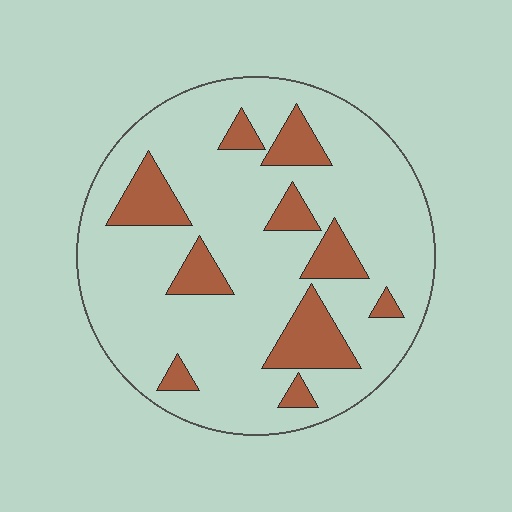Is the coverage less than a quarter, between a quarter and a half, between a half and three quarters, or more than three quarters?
Less than a quarter.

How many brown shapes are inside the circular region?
10.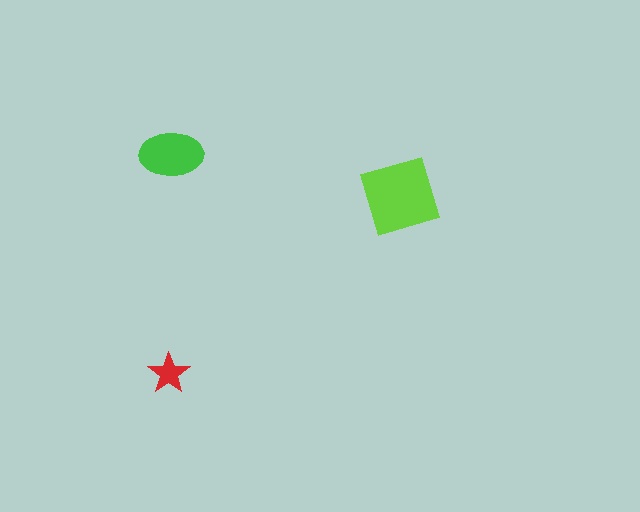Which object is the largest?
The lime diamond.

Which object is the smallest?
The red star.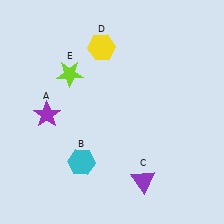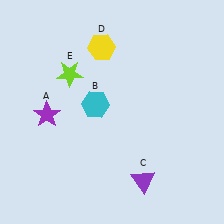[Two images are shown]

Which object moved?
The cyan hexagon (B) moved up.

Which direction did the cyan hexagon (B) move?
The cyan hexagon (B) moved up.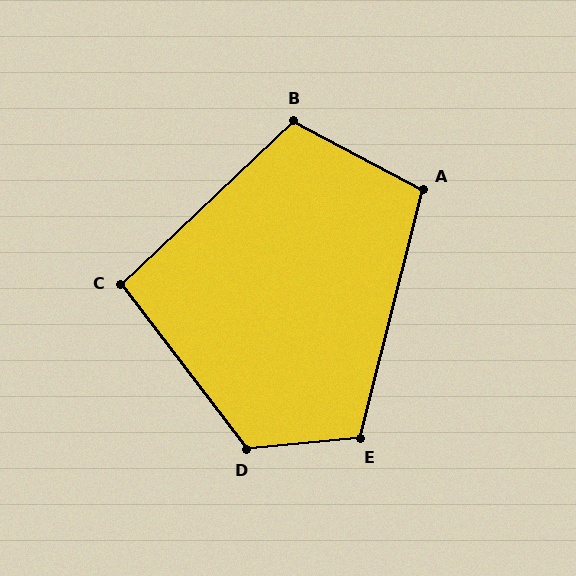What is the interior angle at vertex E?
Approximately 110 degrees (obtuse).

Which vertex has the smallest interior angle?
C, at approximately 96 degrees.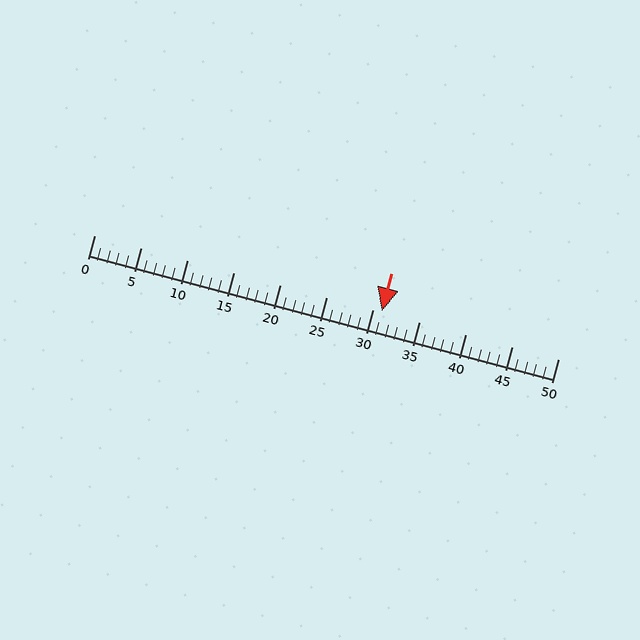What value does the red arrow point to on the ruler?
The red arrow points to approximately 31.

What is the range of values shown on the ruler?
The ruler shows values from 0 to 50.